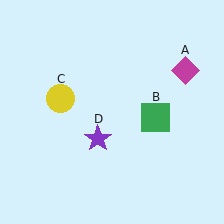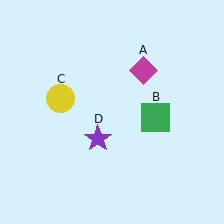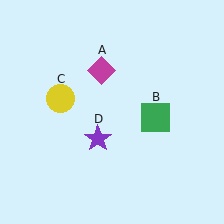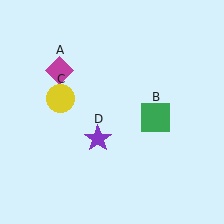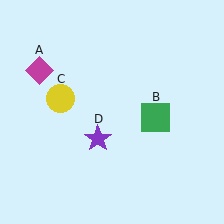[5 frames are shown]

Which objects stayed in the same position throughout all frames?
Green square (object B) and yellow circle (object C) and purple star (object D) remained stationary.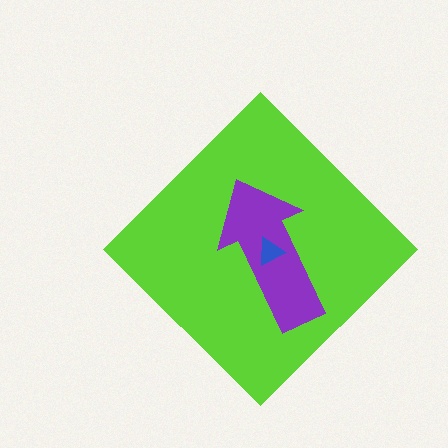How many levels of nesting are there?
3.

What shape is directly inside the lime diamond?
The purple arrow.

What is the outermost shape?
The lime diamond.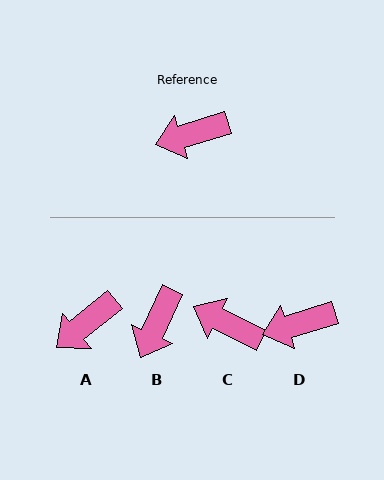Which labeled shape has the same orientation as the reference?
D.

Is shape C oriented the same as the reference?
No, it is off by about 44 degrees.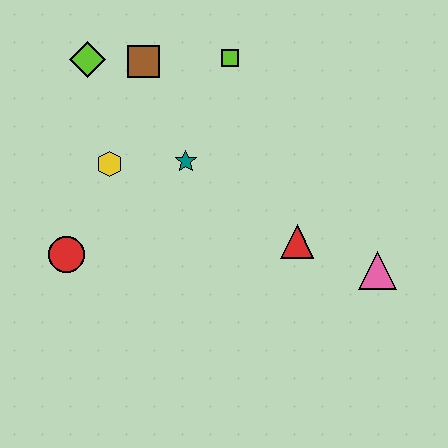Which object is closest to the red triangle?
The pink triangle is closest to the red triangle.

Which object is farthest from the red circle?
The pink triangle is farthest from the red circle.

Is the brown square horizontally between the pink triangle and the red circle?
Yes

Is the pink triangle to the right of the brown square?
Yes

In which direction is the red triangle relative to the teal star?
The red triangle is to the right of the teal star.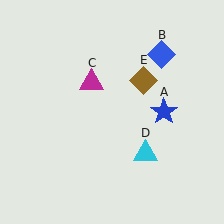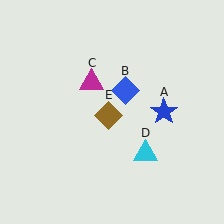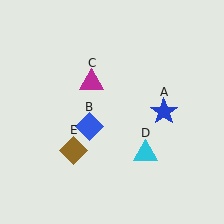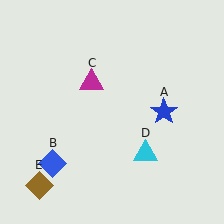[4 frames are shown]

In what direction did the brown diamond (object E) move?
The brown diamond (object E) moved down and to the left.